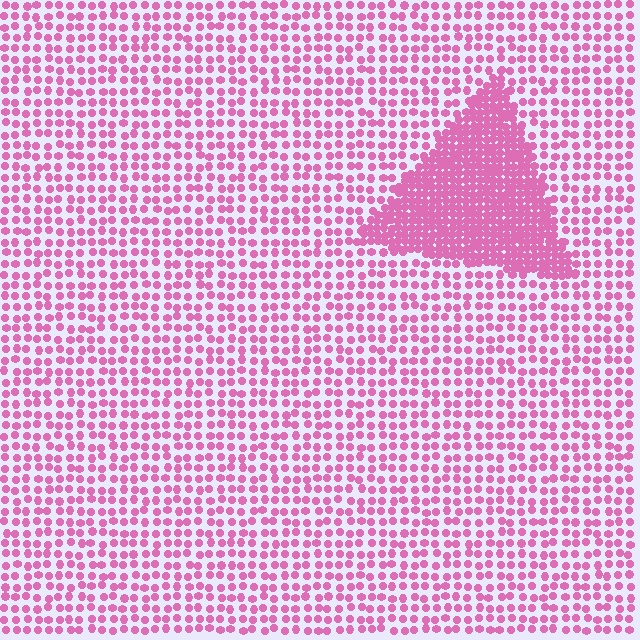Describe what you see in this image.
The image contains small pink elements arranged at two different densities. A triangle-shaped region is visible where the elements are more densely packed than the surrounding area.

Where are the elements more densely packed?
The elements are more densely packed inside the triangle boundary.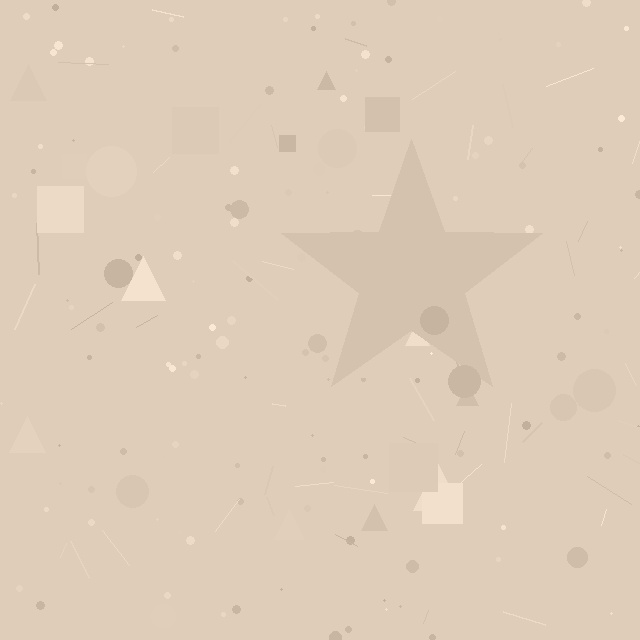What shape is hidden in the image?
A star is hidden in the image.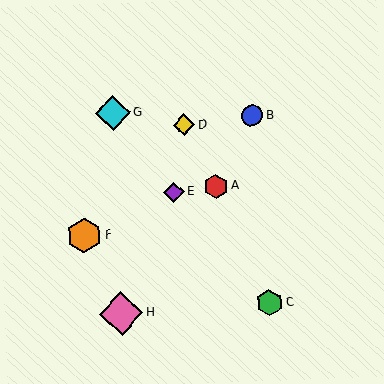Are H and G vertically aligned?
Yes, both are at x≈121.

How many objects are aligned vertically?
2 objects (G, H) are aligned vertically.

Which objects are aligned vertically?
Objects G, H are aligned vertically.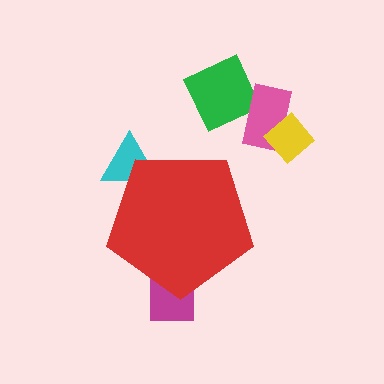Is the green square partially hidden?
No, the green square is fully visible.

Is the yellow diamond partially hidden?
No, the yellow diamond is fully visible.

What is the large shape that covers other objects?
A red pentagon.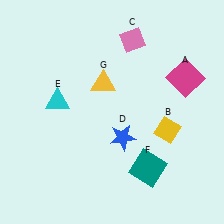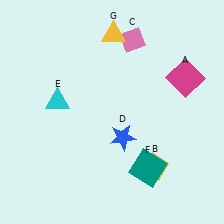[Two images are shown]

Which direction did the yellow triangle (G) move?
The yellow triangle (G) moved up.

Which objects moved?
The objects that moved are: the yellow diamond (B), the yellow triangle (G).